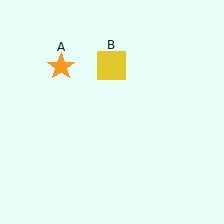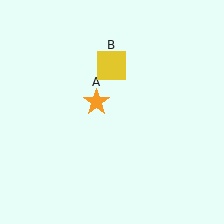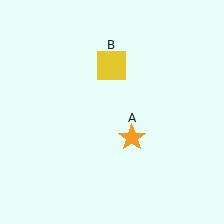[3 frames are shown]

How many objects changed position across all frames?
1 object changed position: orange star (object A).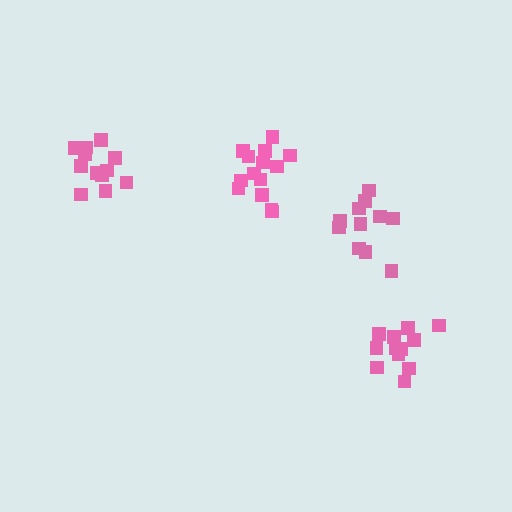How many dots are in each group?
Group 1: 12 dots, Group 2: 12 dots, Group 3: 14 dots, Group 4: 11 dots (49 total).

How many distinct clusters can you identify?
There are 4 distinct clusters.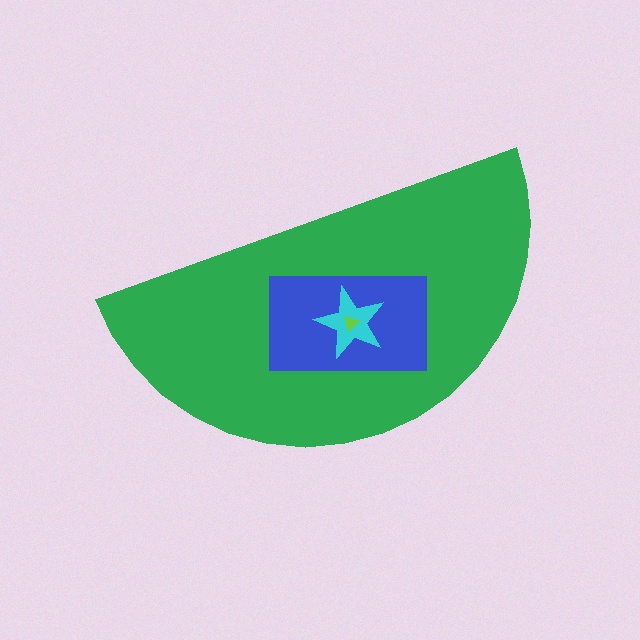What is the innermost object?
The lime triangle.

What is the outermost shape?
The green semicircle.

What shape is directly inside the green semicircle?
The blue rectangle.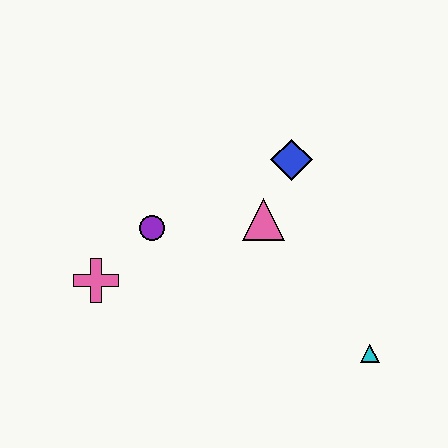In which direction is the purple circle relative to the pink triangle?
The purple circle is to the left of the pink triangle.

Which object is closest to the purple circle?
The pink cross is closest to the purple circle.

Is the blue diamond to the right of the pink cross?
Yes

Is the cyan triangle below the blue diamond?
Yes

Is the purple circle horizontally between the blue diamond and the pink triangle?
No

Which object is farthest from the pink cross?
The cyan triangle is farthest from the pink cross.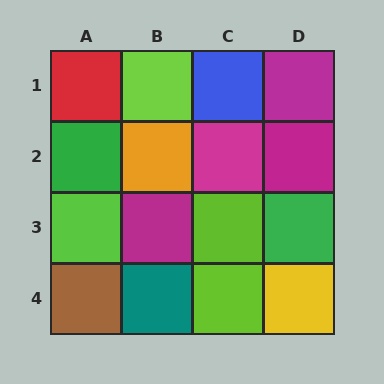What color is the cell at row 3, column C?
Lime.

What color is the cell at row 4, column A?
Brown.